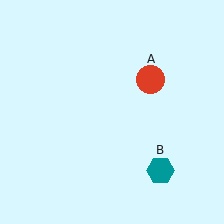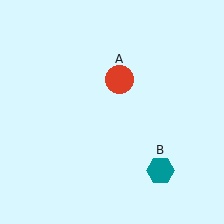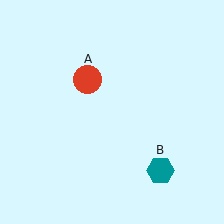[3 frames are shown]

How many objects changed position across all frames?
1 object changed position: red circle (object A).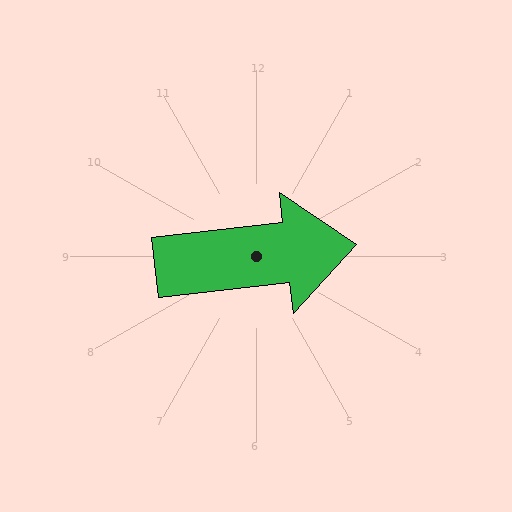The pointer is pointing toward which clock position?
Roughly 3 o'clock.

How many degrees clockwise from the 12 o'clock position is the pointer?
Approximately 83 degrees.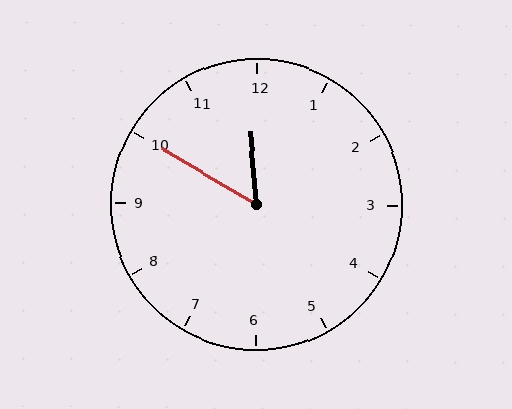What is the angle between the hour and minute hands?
Approximately 55 degrees.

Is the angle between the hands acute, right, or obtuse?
It is acute.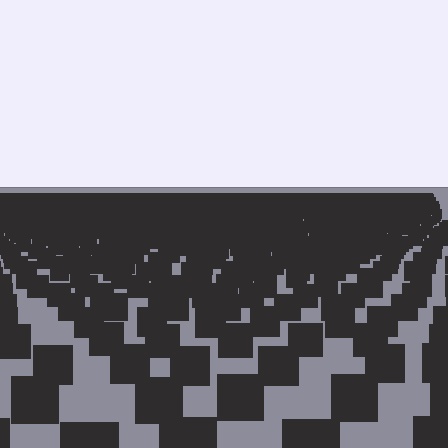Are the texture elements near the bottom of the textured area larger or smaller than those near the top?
Larger. Near the bottom, elements are closer to the viewer and appear at a bigger on-screen size.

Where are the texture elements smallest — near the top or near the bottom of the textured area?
Near the top.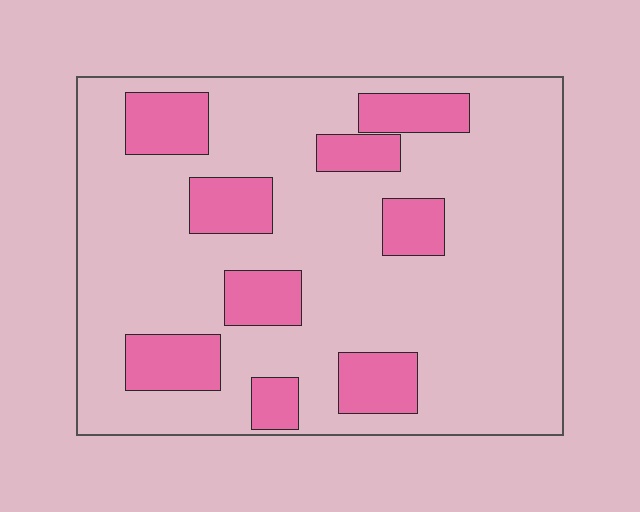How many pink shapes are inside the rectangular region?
9.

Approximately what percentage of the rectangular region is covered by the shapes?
Approximately 20%.